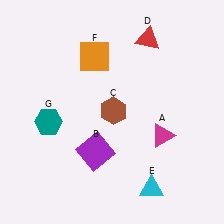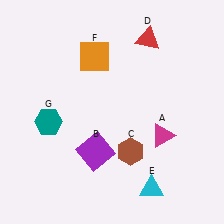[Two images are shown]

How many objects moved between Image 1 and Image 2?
1 object moved between the two images.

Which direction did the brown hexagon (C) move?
The brown hexagon (C) moved down.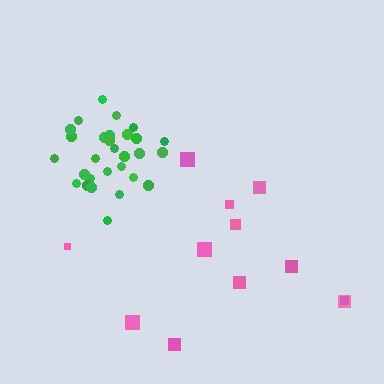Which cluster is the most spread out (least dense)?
Pink.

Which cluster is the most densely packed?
Green.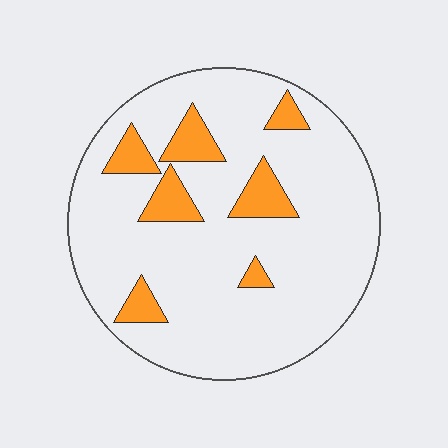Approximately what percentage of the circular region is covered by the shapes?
Approximately 15%.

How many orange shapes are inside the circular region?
7.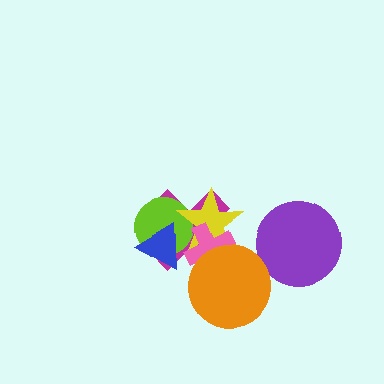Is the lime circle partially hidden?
Yes, it is partially covered by another shape.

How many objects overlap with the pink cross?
3 objects overlap with the pink cross.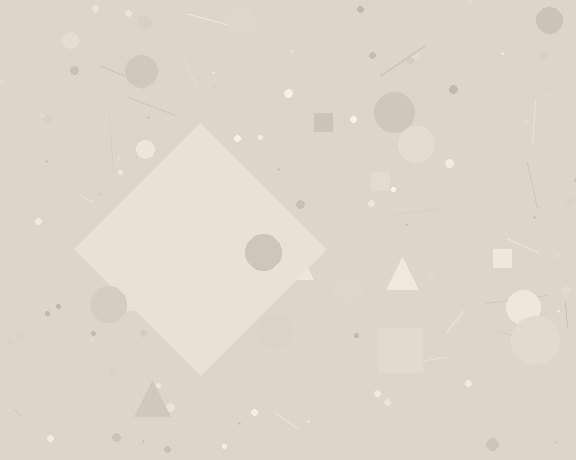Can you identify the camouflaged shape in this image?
The camouflaged shape is a diamond.